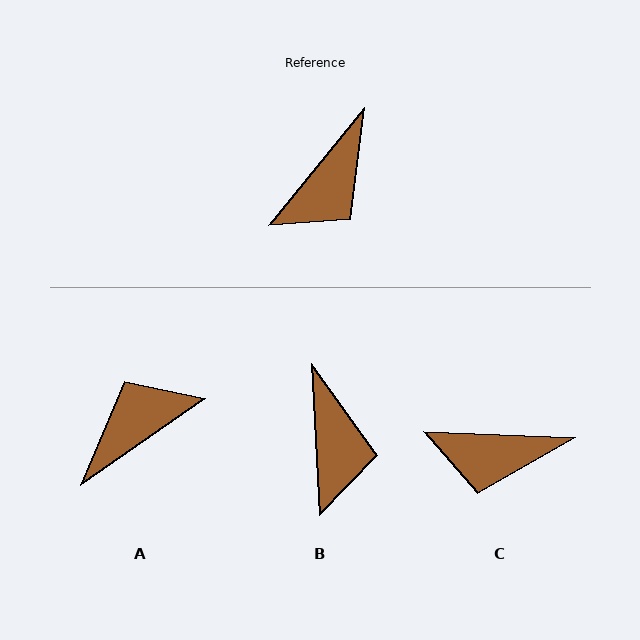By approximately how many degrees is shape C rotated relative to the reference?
Approximately 53 degrees clockwise.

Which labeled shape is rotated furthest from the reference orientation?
A, about 164 degrees away.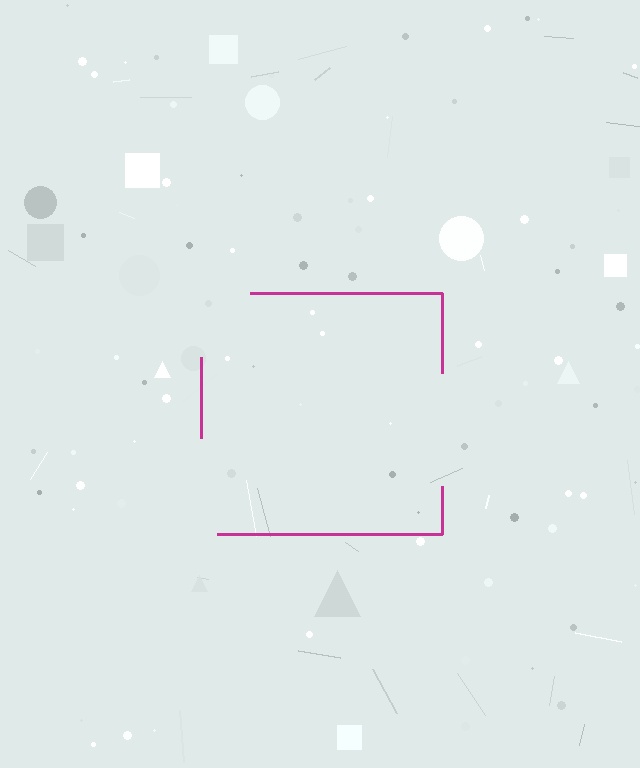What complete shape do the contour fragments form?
The contour fragments form a square.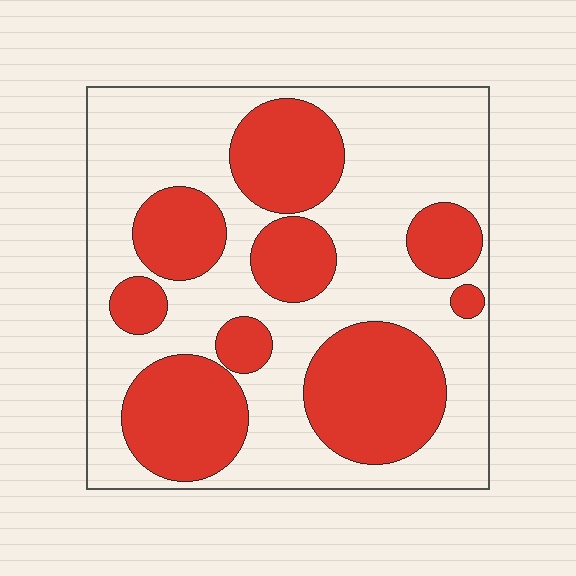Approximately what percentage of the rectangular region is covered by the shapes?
Approximately 40%.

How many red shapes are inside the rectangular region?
9.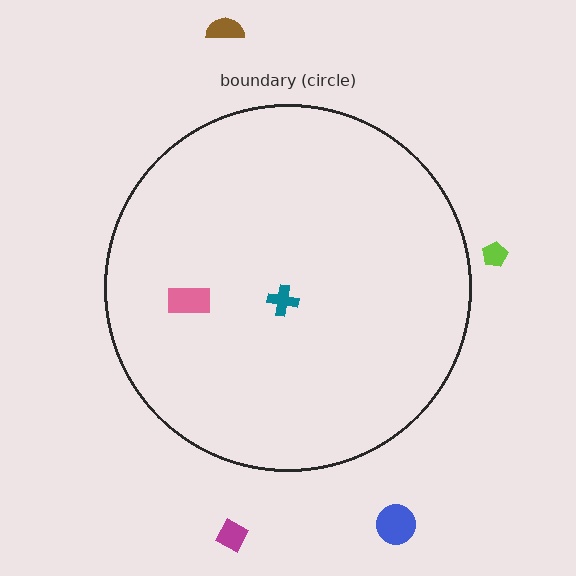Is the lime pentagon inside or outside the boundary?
Outside.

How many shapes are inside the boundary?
2 inside, 4 outside.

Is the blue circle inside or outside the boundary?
Outside.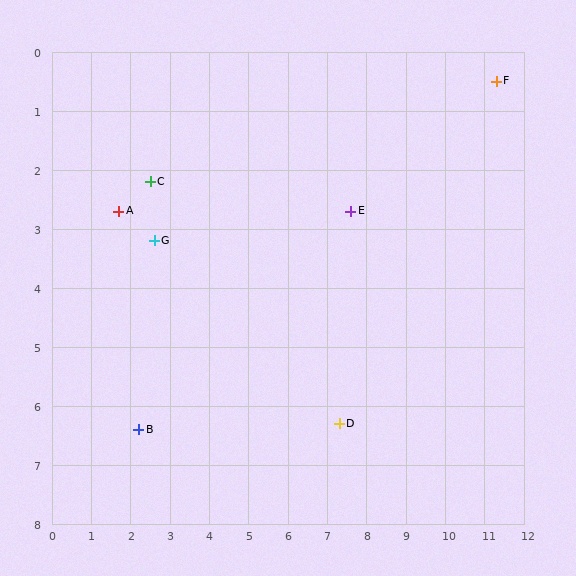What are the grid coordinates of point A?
Point A is at approximately (1.7, 2.7).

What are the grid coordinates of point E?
Point E is at approximately (7.6, 2.7).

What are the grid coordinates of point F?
Point F is at approximately (11.3, 0.5).